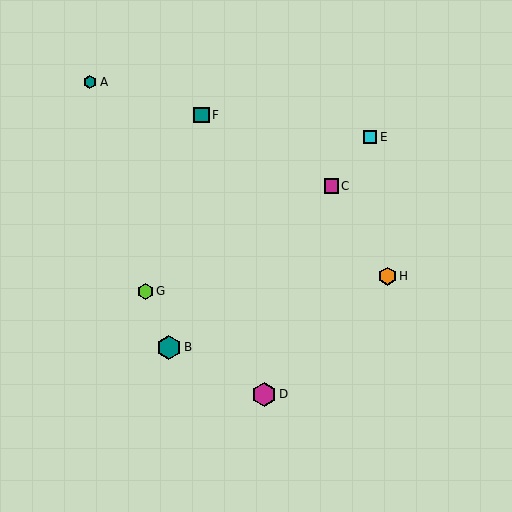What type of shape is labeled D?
Shape D is a magenta hexagon.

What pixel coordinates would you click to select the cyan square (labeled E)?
Click at (370, 137) to select the cyan square E.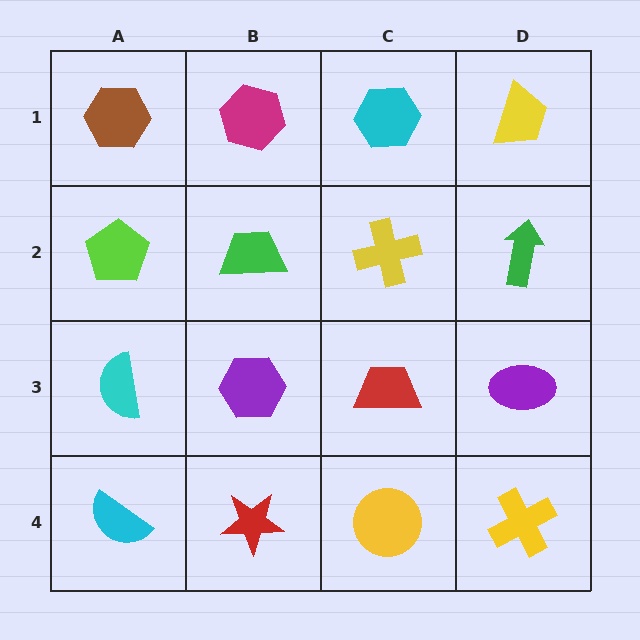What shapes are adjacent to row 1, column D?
A green arrow (row 2, column D), a cyan hexagon (row 1, column C).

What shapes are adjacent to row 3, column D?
A green arrow (row 2, column D), a yellow cross (row 4, column D), a red trapezoid (row 3, column C).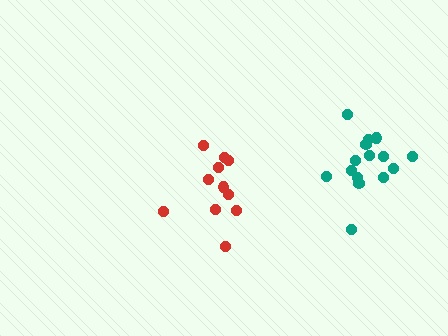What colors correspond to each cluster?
The clusters are colored: teal, red.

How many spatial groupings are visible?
There are 2 spatial groupings.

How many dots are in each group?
Group 1: 15 dots, Group 2: 11 dots (26 total).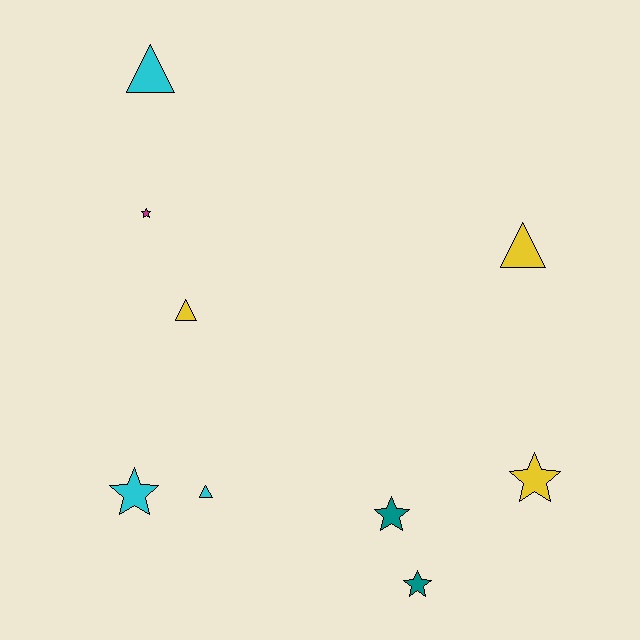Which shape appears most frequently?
Star, with 5 objects.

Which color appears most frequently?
Yellow, with 3 objects.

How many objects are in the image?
There are 9 objects.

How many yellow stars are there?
There is 1 yellow star.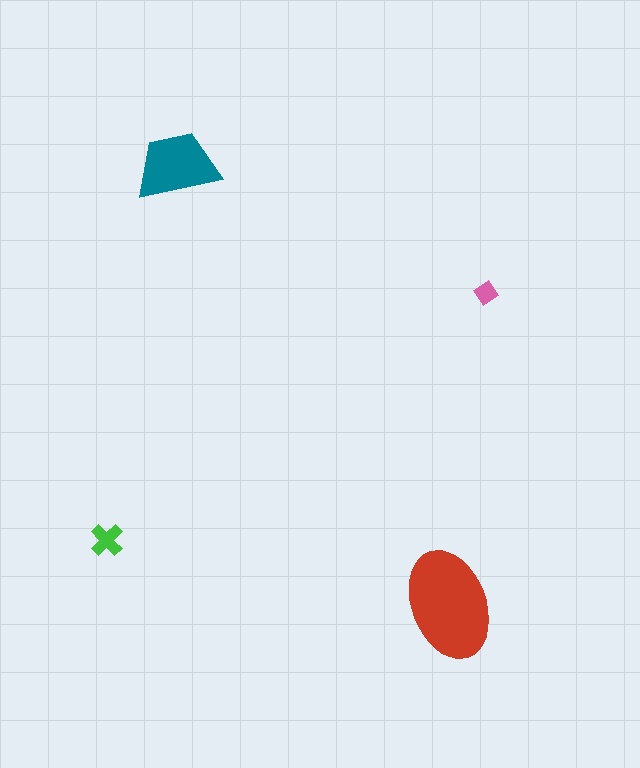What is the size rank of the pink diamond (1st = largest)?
4th.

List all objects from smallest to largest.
The pink diamond, the green cross, the teal trapezoid, the red ellipse.